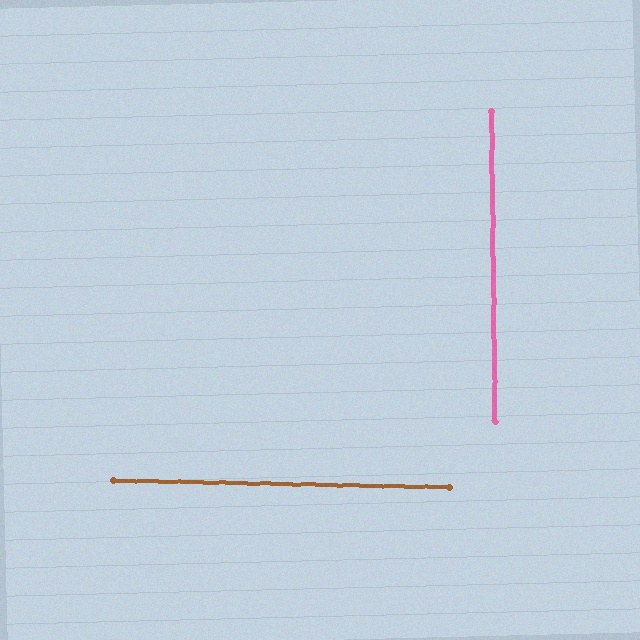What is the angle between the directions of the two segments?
Approximately 88 degrees.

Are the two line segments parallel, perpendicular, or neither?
Perpendicular — they meet at approximately 88°.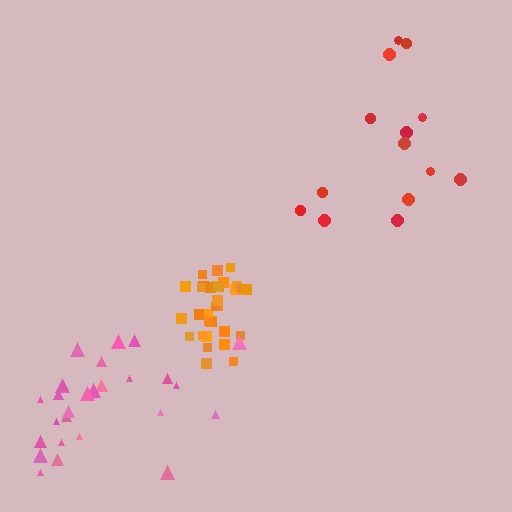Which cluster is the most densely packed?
Orange.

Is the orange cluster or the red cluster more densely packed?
Orange.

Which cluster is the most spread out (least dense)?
Red.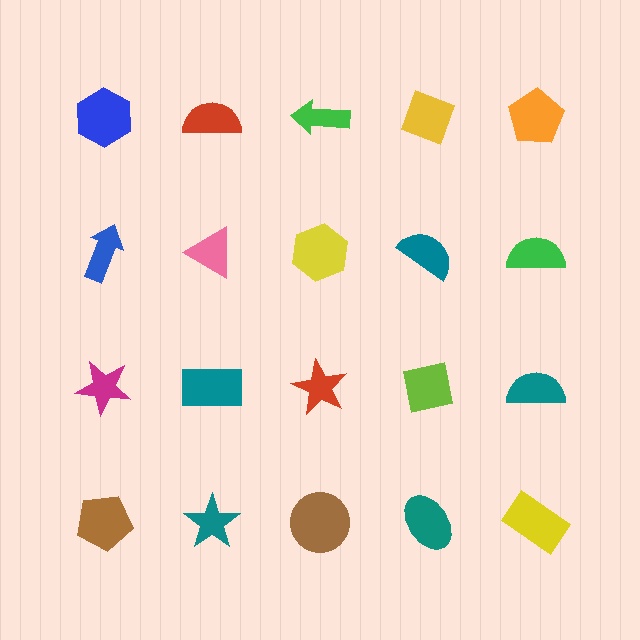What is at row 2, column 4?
A teal semicircle.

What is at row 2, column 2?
A pink triangle.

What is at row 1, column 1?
A blue hexagon.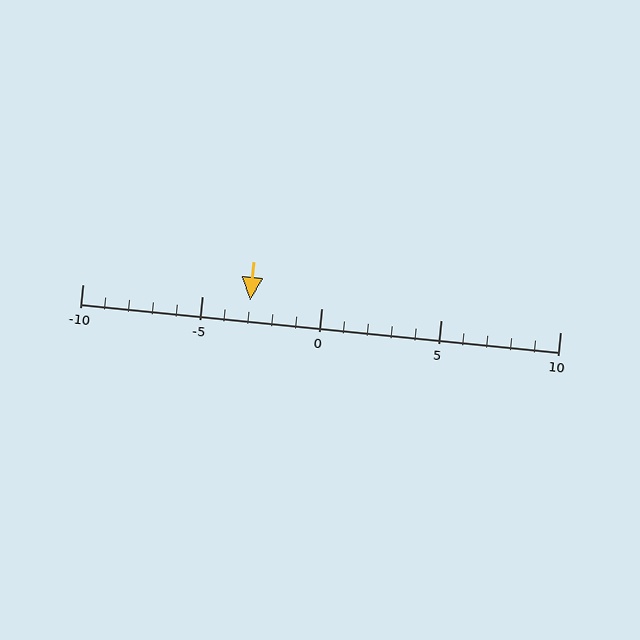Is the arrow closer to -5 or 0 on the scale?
The arrow is closer to -5.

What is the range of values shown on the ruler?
The ruler shows values from -10 to 10.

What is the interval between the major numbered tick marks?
The major tick marks are spaced 5 units apart.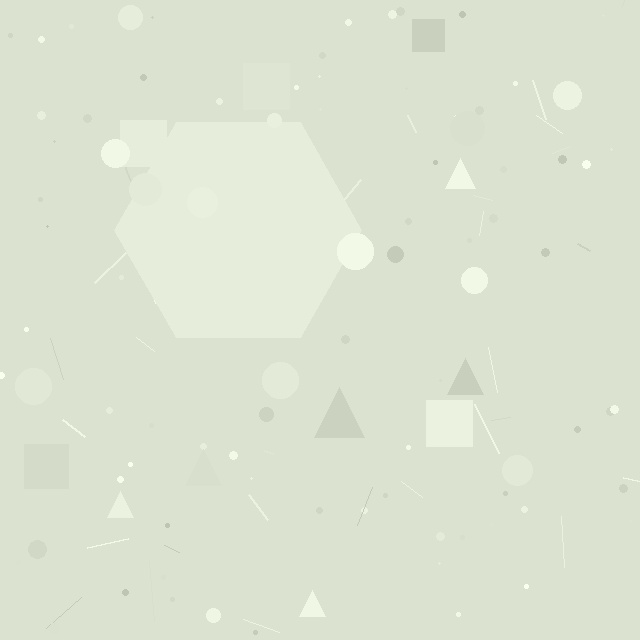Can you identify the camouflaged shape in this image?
The camouflaged shape is a hexagon.